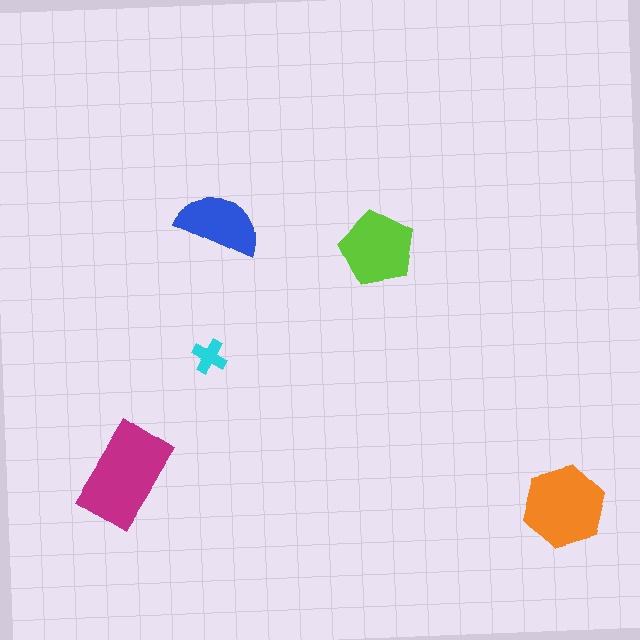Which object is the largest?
The magenta rectangle.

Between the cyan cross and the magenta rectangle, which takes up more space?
The magenta rectangle.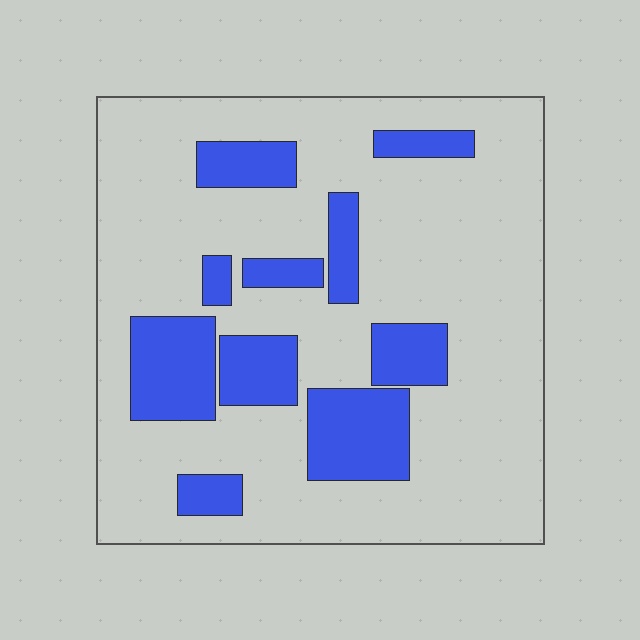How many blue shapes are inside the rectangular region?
10.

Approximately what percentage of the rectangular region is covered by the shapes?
Approximately 25%.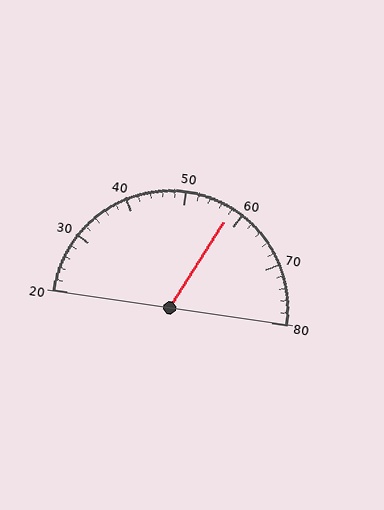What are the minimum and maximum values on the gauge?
The gauge ranges from 20 to 80.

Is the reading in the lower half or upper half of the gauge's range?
The reading is in the upper half of the range (20 to 80).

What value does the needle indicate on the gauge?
The needle indicates approximately 58.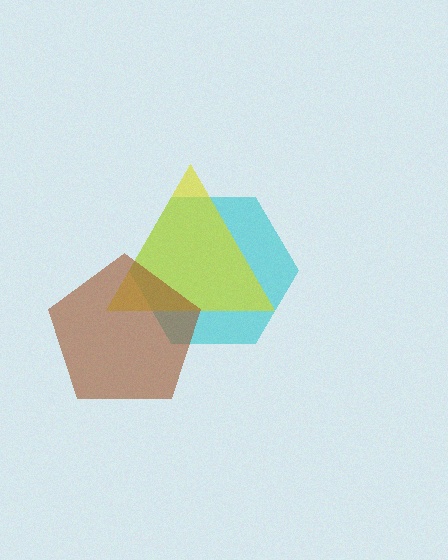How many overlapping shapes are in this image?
There are 3 overlapping shapes in the image.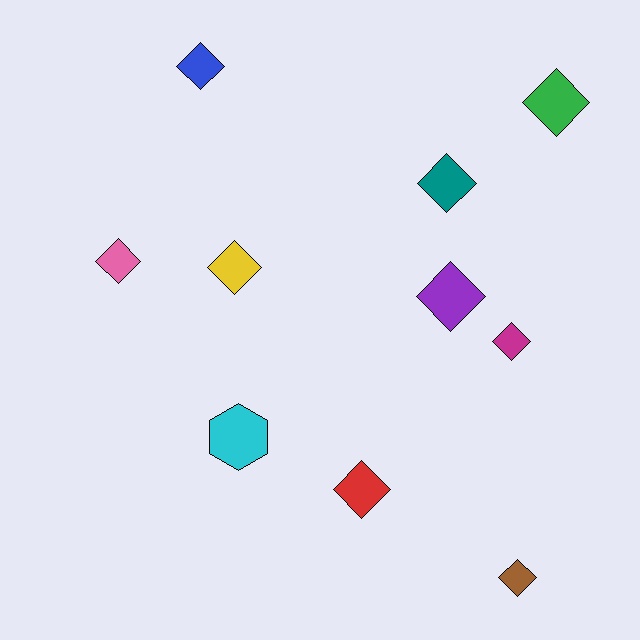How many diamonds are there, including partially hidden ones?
There are 9 diamonds.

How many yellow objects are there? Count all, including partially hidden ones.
There is 1 yellow object.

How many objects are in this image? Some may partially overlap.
There are 10 objects.